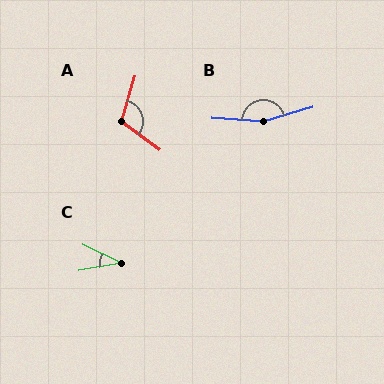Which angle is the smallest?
C, at approximately 37 degrees.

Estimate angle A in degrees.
Approximately 111 degrees.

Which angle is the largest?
B, at approximately 160 degrees.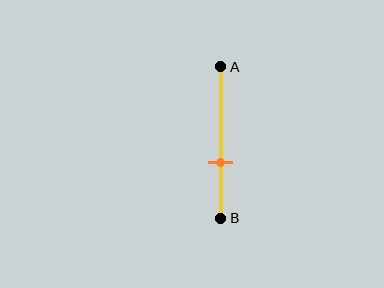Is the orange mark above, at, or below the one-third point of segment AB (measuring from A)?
The orange mark is below the one-third point of segment AB.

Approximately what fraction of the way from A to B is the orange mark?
The orange mark is approximately 65% of the way from A to B.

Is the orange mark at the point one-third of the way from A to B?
No, the mark is at about 65% from A, not at the 33% one-third point.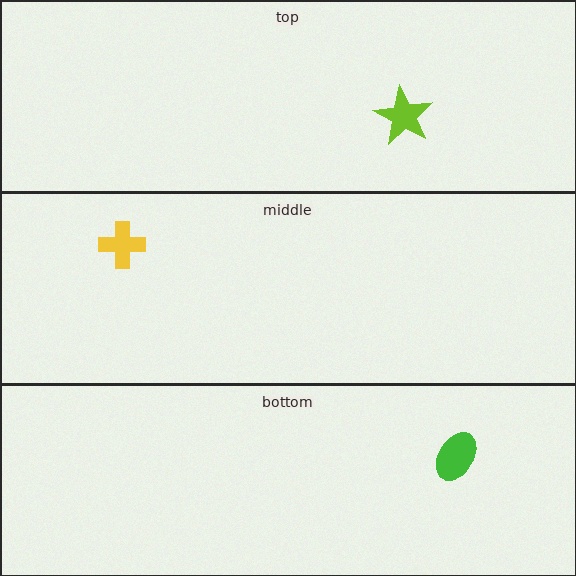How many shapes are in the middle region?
1.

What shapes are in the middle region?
The yellow cross.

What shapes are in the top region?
The lime star.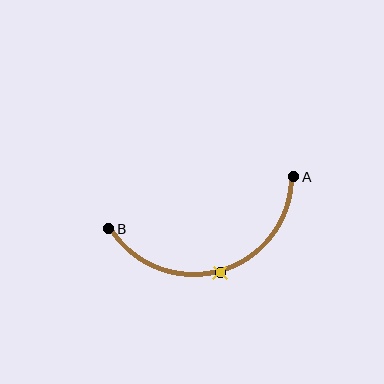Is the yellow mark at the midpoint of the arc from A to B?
Yes. The yellow mark lies on the arc at equal arc-length from both A and B — it is the arc midpoint.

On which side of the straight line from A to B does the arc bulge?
The arc bulges below the straight line connecting A and B.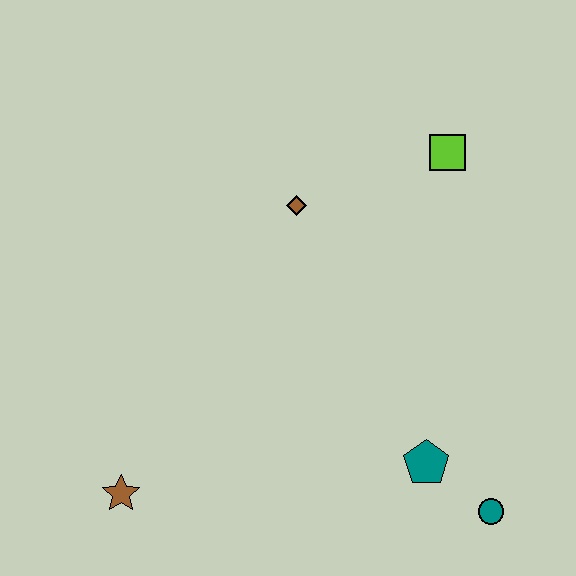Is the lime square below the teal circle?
No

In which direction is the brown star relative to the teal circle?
The brown star is to the left of the teal circle.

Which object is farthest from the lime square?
The brown star is farthest from the lime square.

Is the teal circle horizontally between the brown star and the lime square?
No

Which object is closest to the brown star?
The teal pentagon is closest to the brown star.